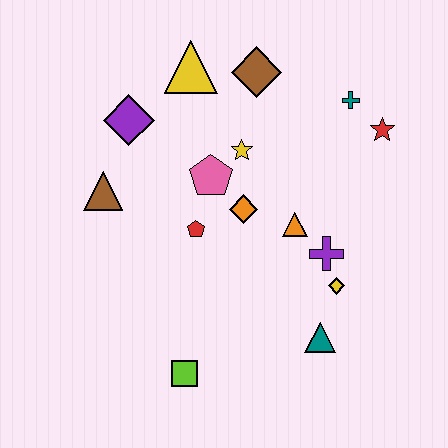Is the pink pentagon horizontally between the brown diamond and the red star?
No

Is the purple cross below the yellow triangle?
Yes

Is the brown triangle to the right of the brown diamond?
No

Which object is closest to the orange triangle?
The purple cross is closest to the orange triangle.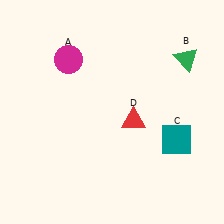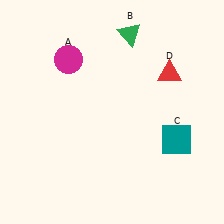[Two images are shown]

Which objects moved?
The objects that moved are: the green triangle (B), the red triangle (D).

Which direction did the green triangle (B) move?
The green triangle (B) moved left.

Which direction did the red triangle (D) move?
The red triangle (D) moved up.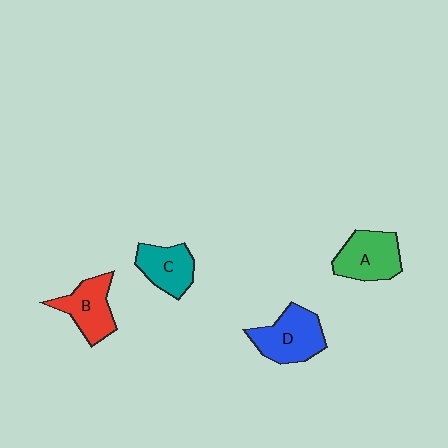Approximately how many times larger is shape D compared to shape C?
Approximately 1.3 times.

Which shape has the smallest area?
Shape C (teal).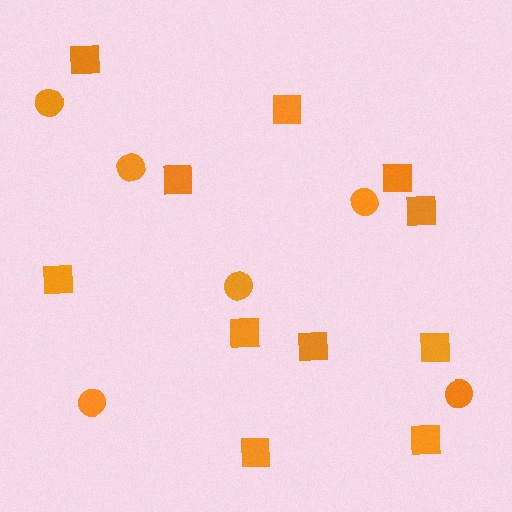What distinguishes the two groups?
There are 2 groups: one group of circles (6) and one group of squares (11).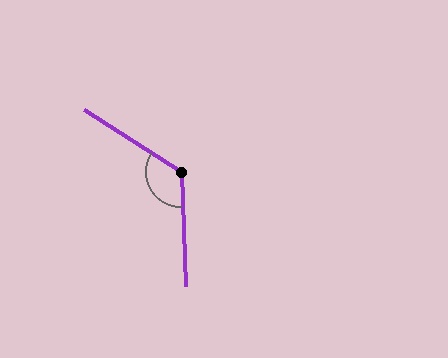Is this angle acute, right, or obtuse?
It is obtuse.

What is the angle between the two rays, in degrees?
Approximately 124 degrees.